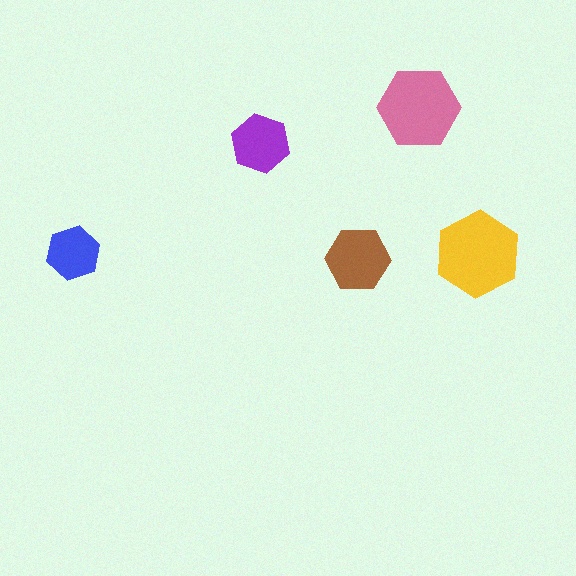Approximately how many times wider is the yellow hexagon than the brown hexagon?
About 1.5 times wider.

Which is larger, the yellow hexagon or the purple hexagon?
The yellow one.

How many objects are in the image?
There are 5 objects in the image.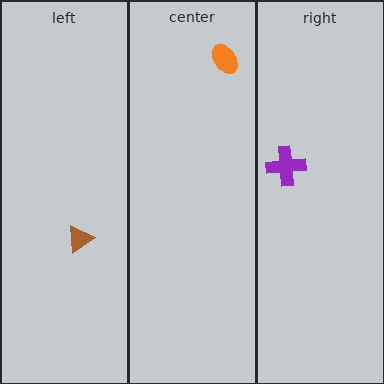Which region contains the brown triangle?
The left region.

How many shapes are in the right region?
1.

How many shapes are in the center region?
1.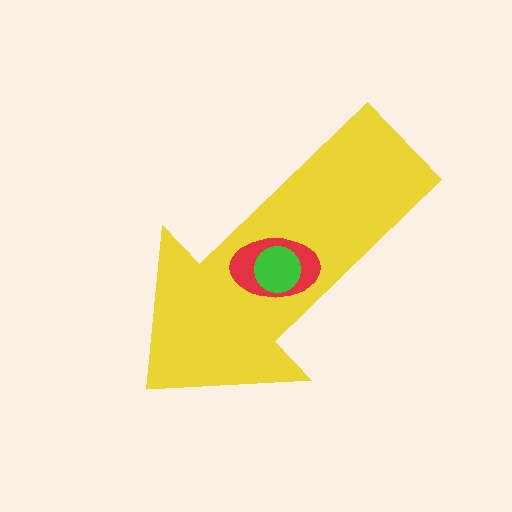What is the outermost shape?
The yellow arrow.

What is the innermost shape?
The green circle.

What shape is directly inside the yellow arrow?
The red ellipse.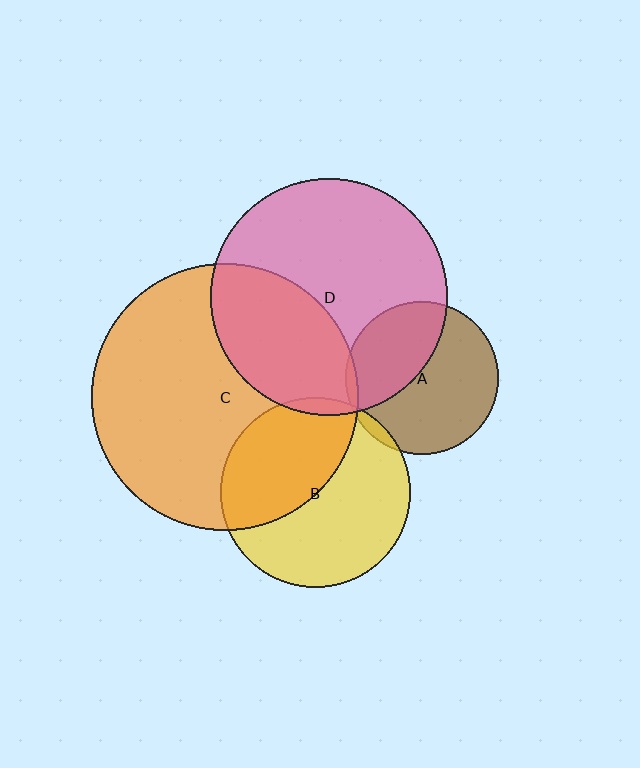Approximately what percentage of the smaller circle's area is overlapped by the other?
Approximately 5%.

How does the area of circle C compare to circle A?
Approximately 3.1 times.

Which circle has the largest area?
Circle C (orange).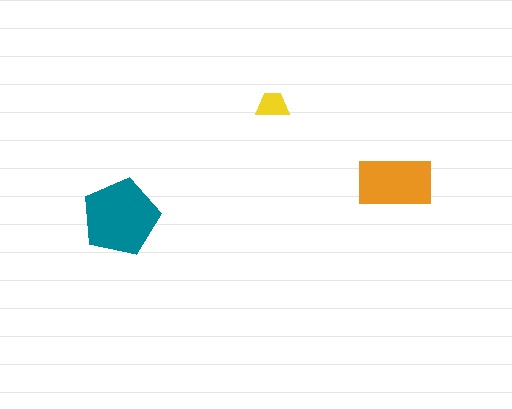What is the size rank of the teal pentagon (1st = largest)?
1st.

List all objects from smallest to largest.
The yellow trapezoid, the orange rectangle, the teal pentagon.